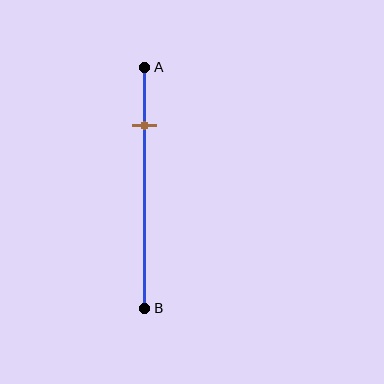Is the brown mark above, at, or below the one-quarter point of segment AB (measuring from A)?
The brown mark is approximately at the one-quarter point of segment AB.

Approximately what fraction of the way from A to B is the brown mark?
The brown mark is approximately 25% of the way from A to B.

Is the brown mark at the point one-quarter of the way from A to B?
Yes, the mark is approximately at the one-quarter point.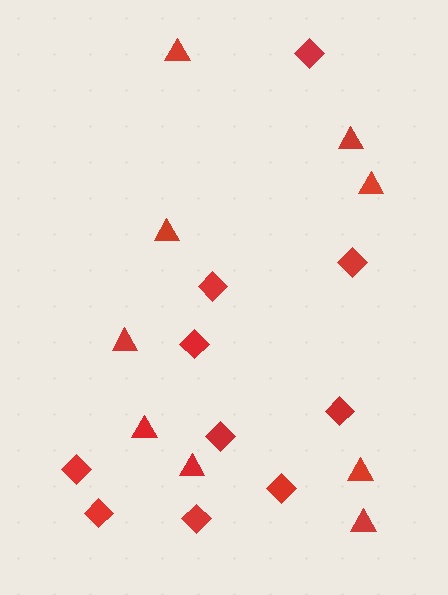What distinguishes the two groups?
There are 2 groups: one group of diamonds (10) and one group of triangles (9).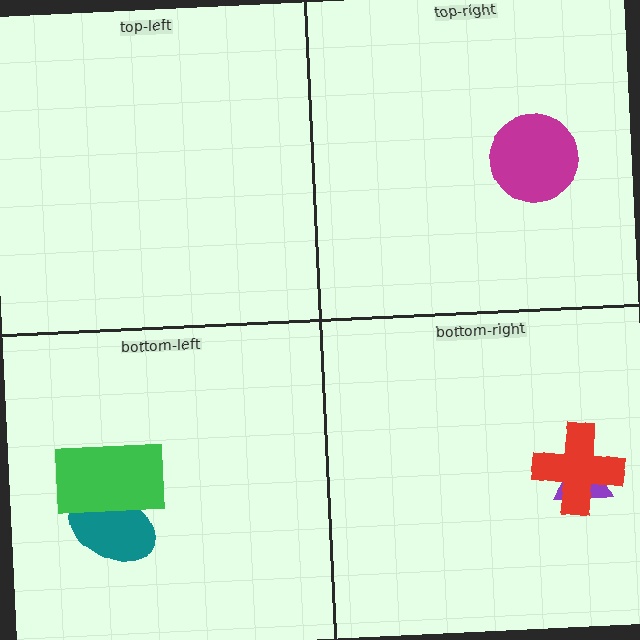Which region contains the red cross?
The bottom-right region.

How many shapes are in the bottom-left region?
2.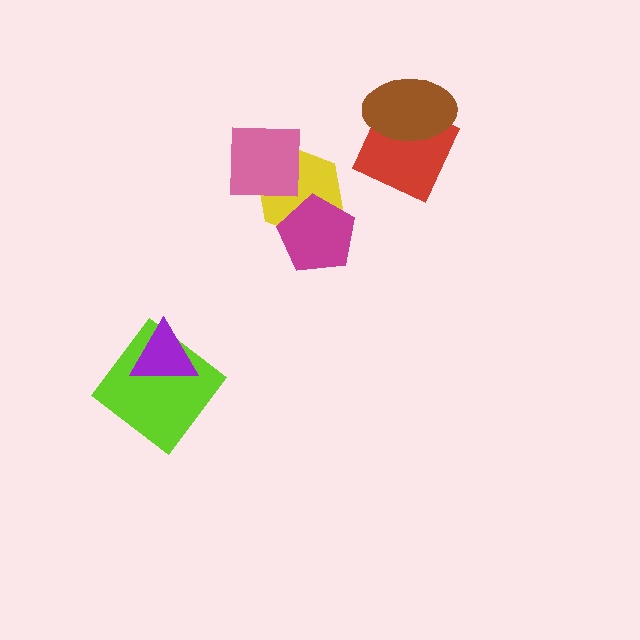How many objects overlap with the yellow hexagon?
2 objects overlap with the yellow hexagon.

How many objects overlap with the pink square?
1 object overlaps with the pink square.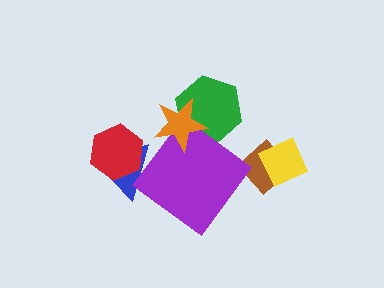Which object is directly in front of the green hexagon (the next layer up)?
The purple diamond is directly in front of the green hexagon.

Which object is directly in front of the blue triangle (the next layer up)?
The red hexagon is directly in front of the blue triangle.